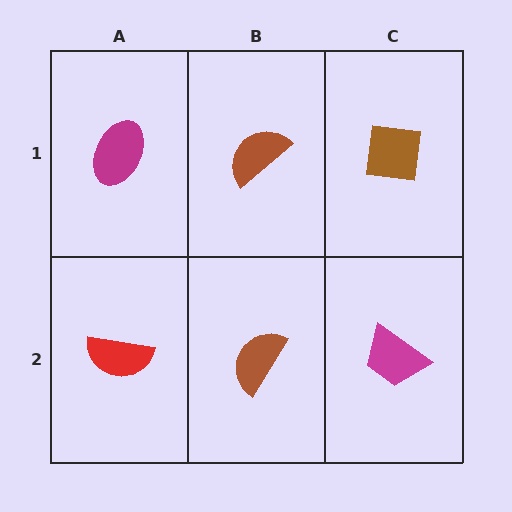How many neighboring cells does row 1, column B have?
3.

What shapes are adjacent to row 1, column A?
A red semicircle (row 2, column A), a brown semicircle (row 1, column B).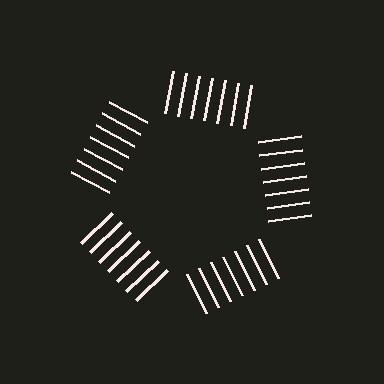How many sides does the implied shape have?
5 sides — the line-ends trace a pentagon.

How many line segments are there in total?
35 — 7 along each of the 5 edges.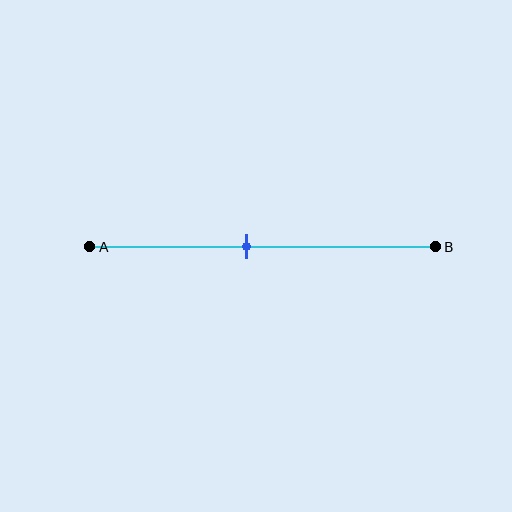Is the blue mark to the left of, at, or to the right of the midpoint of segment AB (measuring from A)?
The blue mark is to the left of the midpoint of segment AB.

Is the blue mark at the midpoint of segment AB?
No, the mark is at about 45% from A, not at the 50% midpoint.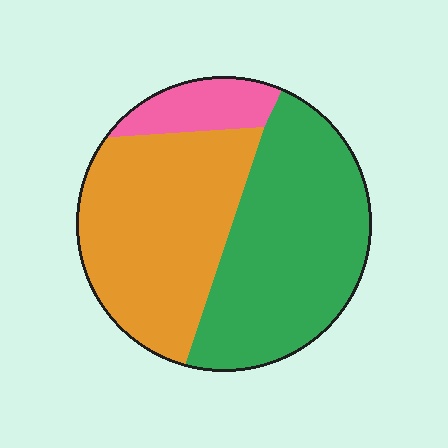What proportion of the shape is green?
Green takes up about one half (1/2) of the shape.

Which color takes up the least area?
Pink, at roughly 10%.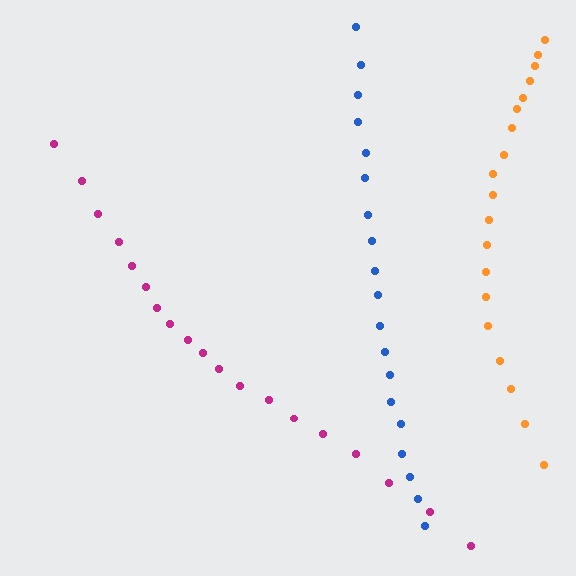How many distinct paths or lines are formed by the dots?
There are 3 distinct paths.